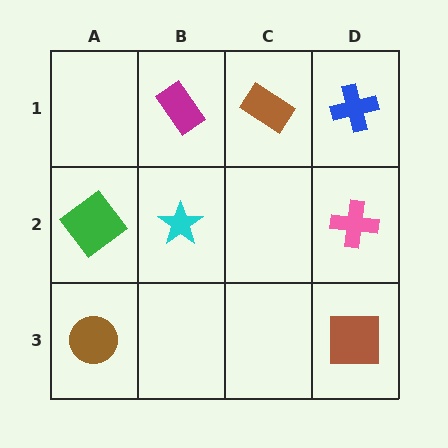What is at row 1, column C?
A brown rectangle.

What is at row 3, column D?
A brown square.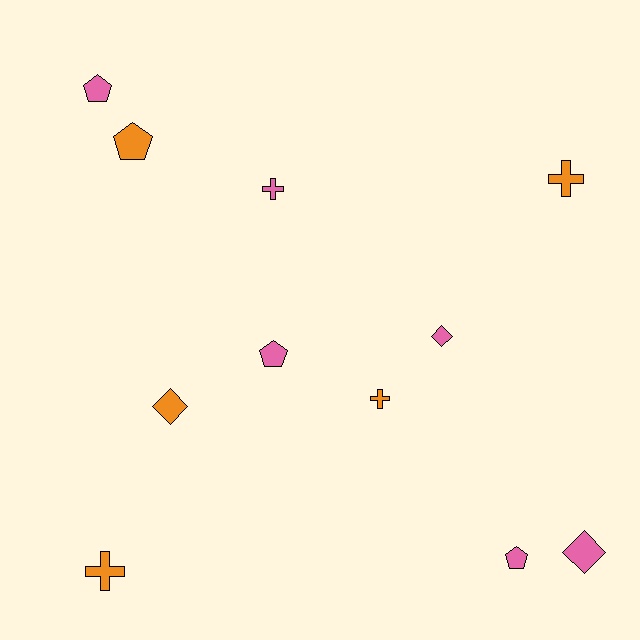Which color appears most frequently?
Pink, with 6 objects.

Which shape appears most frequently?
Pentagon, with 4 objects.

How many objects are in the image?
There are 11 objects.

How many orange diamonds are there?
There is 1 orange diamond.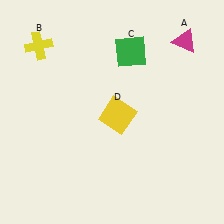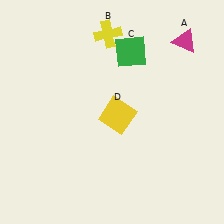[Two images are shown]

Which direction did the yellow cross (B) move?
The yellow cross (B) moved right.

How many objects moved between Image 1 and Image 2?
1 object moved between the two images.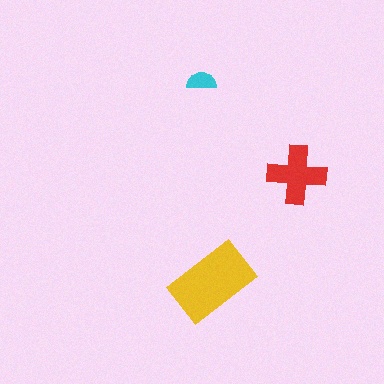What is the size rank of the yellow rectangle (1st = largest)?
1st.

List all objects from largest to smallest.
The yellow rectangle, the red cross, the cyan semicircle.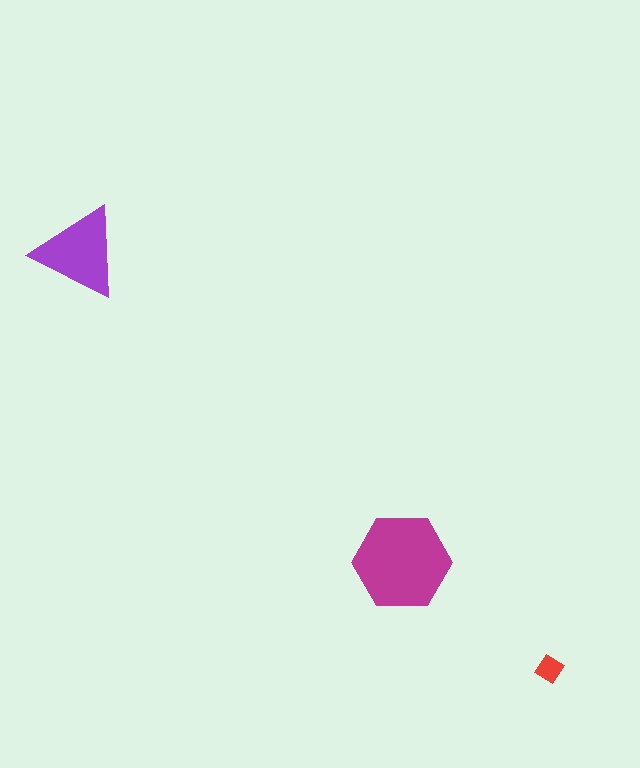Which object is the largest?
The magenta hexagon.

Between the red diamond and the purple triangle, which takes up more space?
The purple triangle.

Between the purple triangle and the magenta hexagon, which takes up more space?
The magenta hexagon.